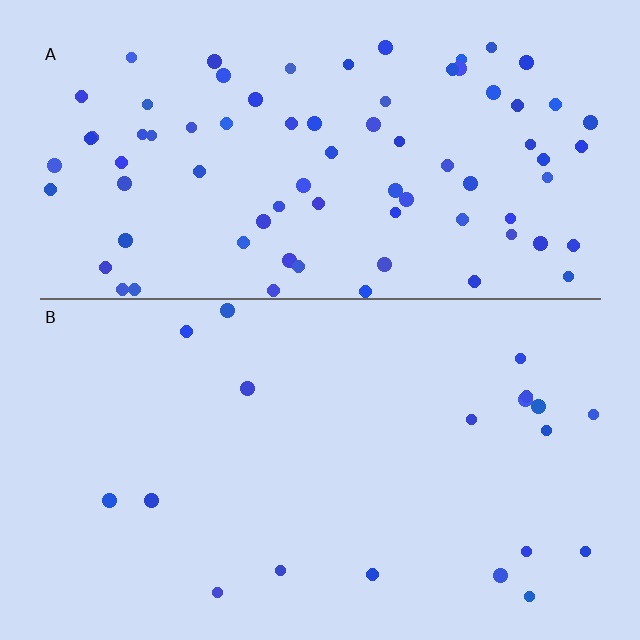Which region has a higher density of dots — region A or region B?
A (the top).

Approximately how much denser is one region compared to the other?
Approximately 4.1× — region A over region B.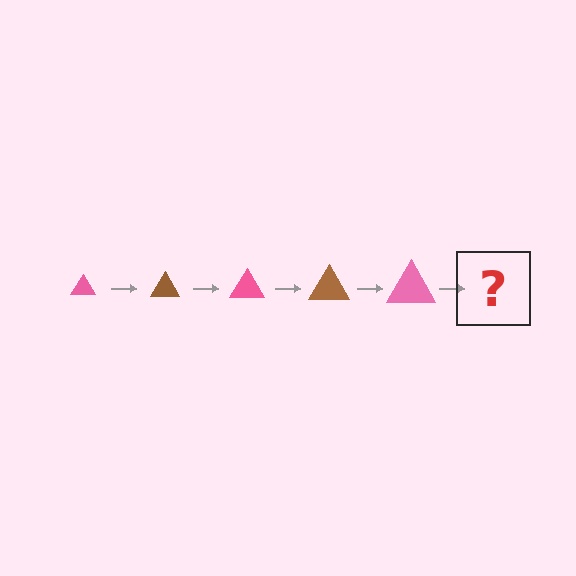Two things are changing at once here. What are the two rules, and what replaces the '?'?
The two rules are that the triangle grows larger each step and the color cycles through pink and brown. The '?' should be a brown triangle, larger than the previous one.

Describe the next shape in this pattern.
It should be a brown triangle, larger than the previous one.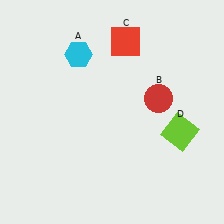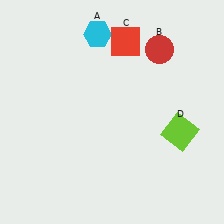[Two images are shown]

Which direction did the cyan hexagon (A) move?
The cyan hexagon (A) moved up.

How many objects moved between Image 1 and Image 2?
2 objects moved between the two images.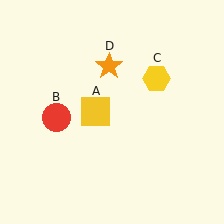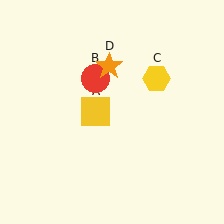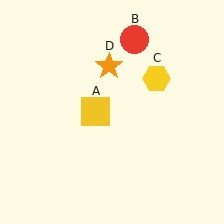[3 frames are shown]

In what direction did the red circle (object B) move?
The red circle (object B) moved up and to the right.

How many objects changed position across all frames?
1 object changed position: red circle (object B).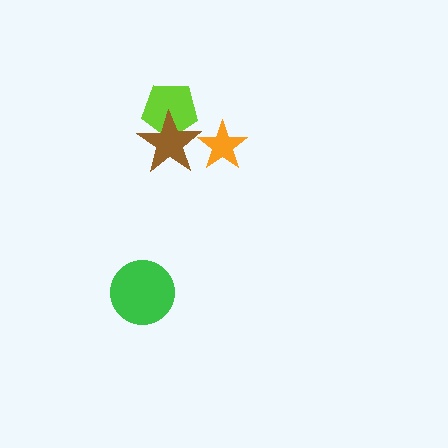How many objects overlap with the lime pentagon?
1 object overlaps with the lime pentagon.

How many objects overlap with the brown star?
2 objects overlap with the brown star.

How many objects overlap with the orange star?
1 object overlaps with the orange star.